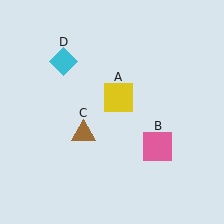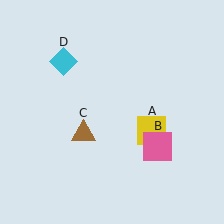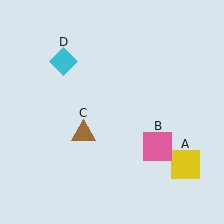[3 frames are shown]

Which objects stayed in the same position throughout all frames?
Pink square (object B) and brown triangle (object C) and cyan diamond (object D) remained stationary.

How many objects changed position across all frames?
1 object changed position: yellow square (object A).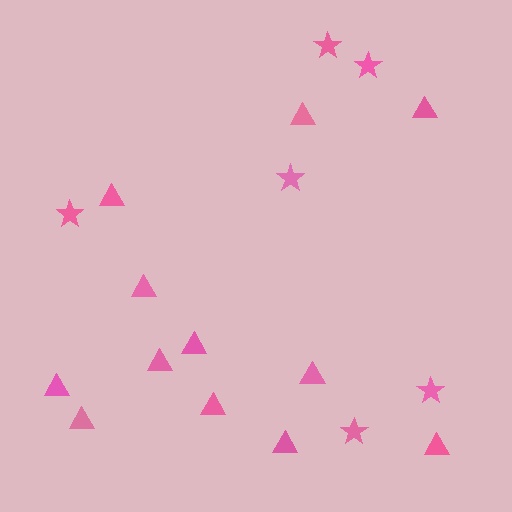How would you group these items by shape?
There are 2 groups: one group of stars (6) and one group of triangles (12).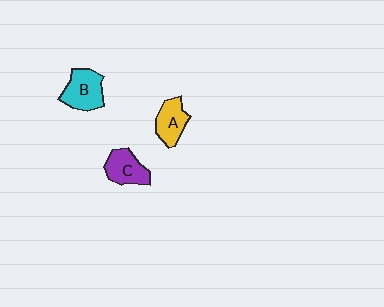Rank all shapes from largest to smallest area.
From largest to smallest: B (cyan), C (purple), A (yellow).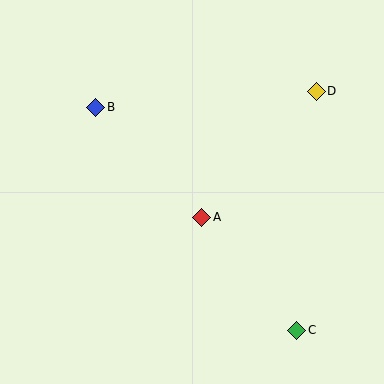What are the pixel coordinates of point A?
Point A is at (202, 217).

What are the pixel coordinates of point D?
Point D is at (316, 91).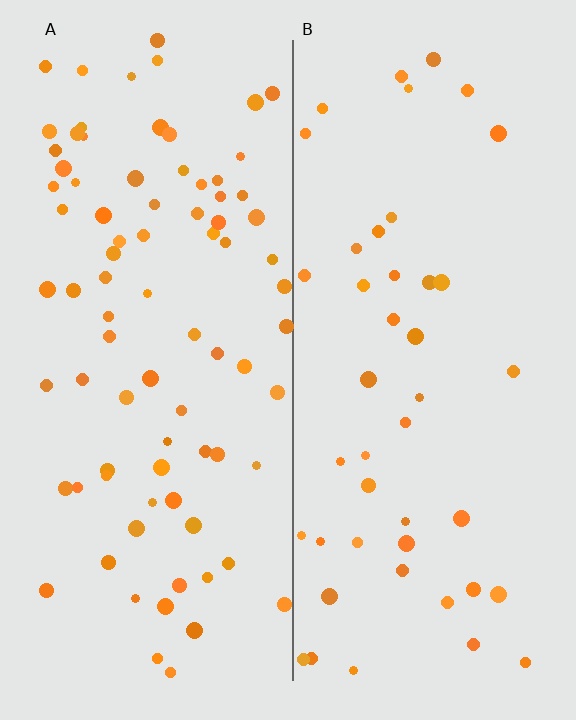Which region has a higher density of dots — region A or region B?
A (the left).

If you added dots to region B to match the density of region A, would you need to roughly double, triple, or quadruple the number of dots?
Approximately double.